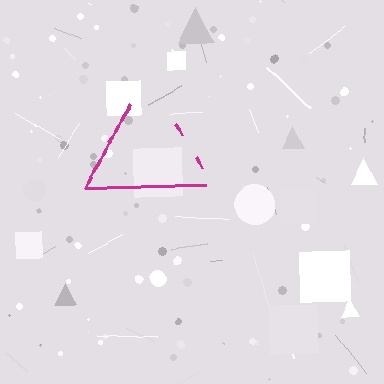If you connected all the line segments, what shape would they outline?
They would outline a triangle.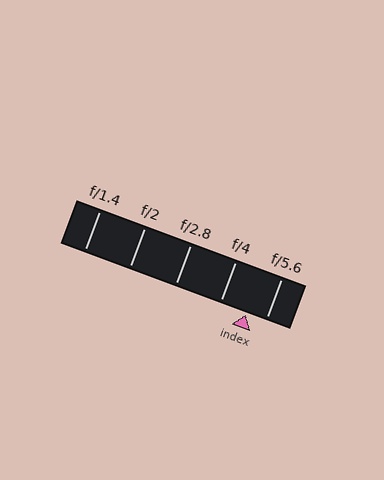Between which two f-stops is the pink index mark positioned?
The index mark is between f/4 and f/5.6.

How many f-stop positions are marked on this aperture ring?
There are 5 f-stop positions marked.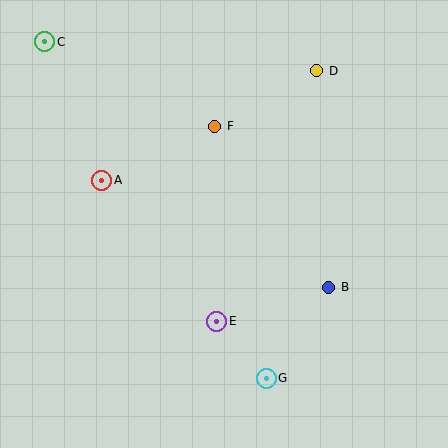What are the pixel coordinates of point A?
Point A is at (101, 180).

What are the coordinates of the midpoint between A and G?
The midpoint between A and G is at (184, 279).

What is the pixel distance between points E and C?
The distance between E and C is 328 pixels.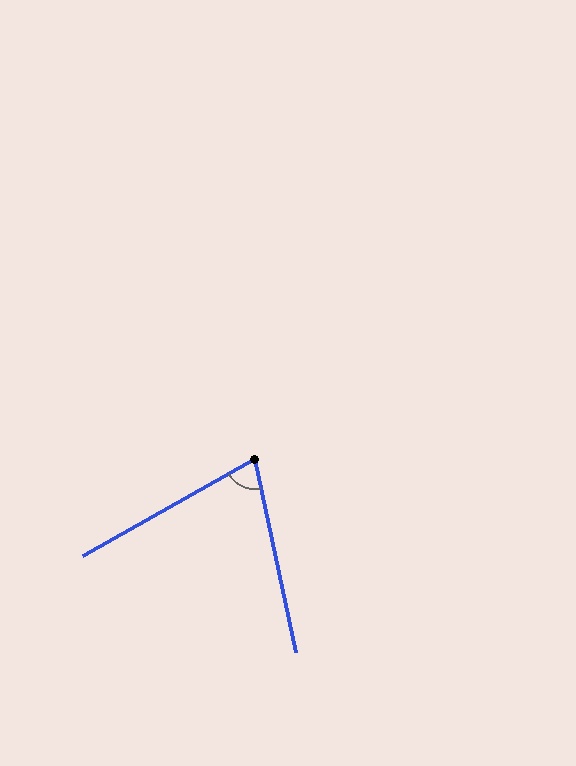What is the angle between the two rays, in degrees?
Approximately 72 degrees.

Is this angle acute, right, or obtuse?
It is acute.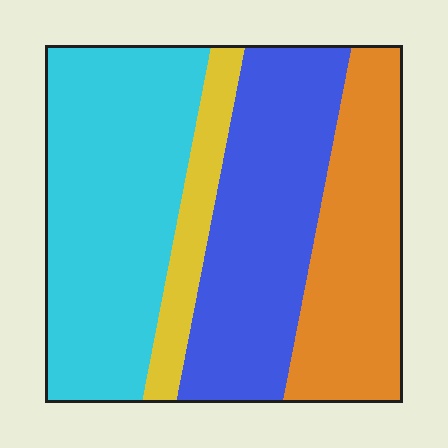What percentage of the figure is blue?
Blue covers 30% of the figure.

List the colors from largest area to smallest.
From largest to smallest: cyan, blue, orange, yellow.